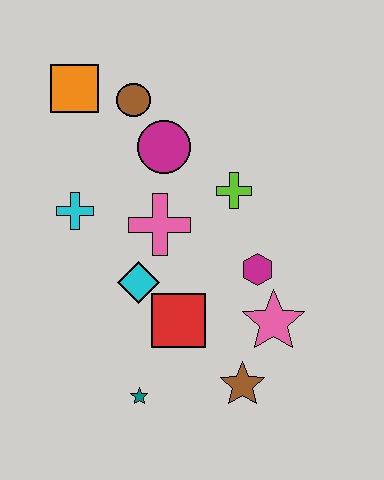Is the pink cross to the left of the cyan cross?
No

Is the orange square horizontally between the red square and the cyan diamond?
No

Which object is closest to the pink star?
The magenta hexagon is closest to the pink star.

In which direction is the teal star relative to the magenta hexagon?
The teal star is below the magenta hexagon.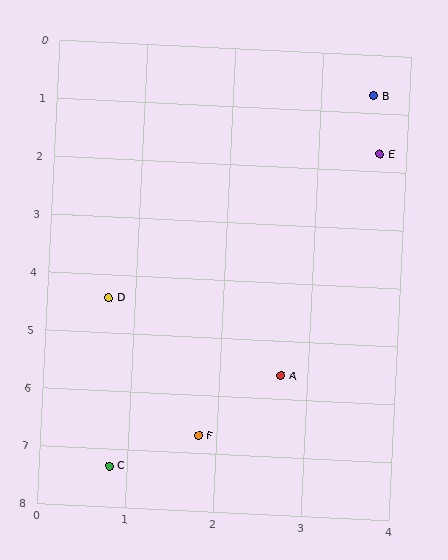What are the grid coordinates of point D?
Point D is at approximately (0.7, 4.4).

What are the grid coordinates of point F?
Point F is at approximately (1.8, 6.7).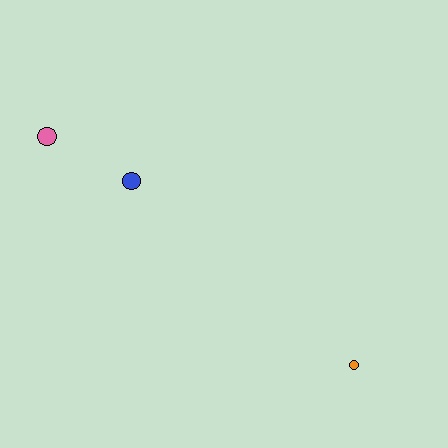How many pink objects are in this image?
There is 1 pink object.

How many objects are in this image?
There are 3 objects.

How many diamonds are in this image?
There are no diamonds.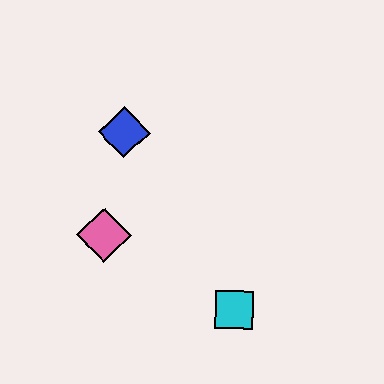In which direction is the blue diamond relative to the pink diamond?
The blue diamond is above the pink diamond.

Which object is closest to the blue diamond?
The pink diamond is closest to the blue diamond.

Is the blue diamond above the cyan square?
Yes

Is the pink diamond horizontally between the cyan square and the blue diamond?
No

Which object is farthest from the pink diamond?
The cyan square is farthest from the pink diamond.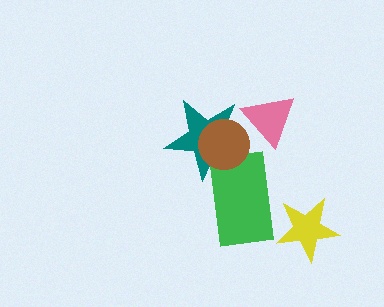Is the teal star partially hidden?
Yes, it is partially covered by another shape.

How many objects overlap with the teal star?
3 objects overlap with the teal star.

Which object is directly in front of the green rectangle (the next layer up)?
The teal star is directly in front of the green rectangle.